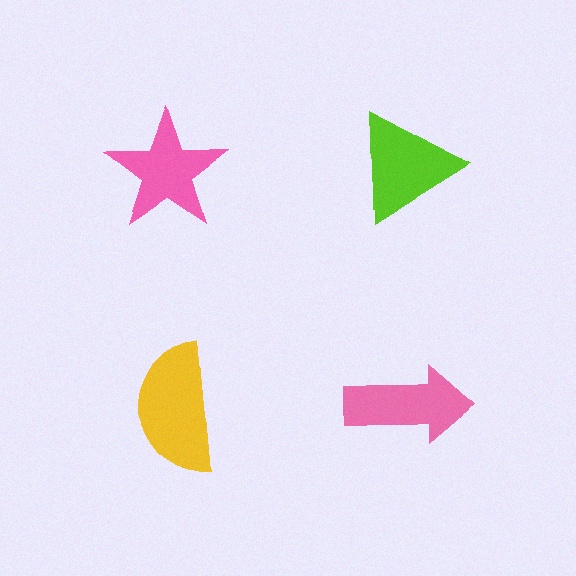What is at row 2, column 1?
A yellow semicircle.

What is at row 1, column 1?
A pink star.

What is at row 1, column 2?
A lime triangle.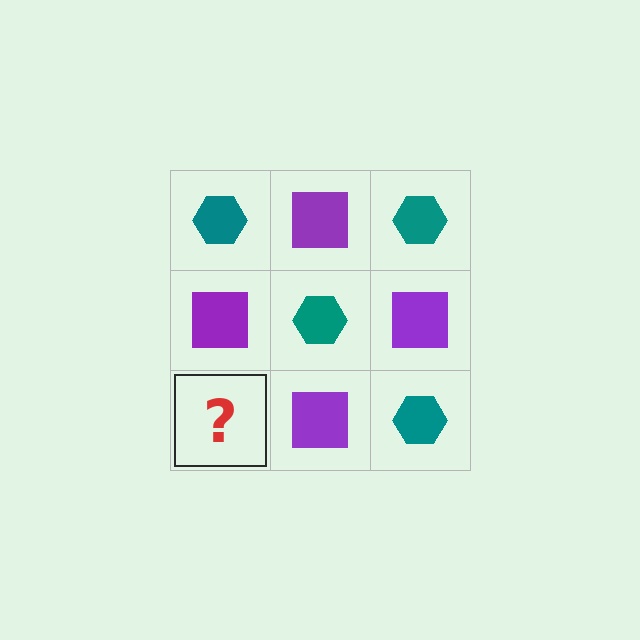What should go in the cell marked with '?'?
The missing cell should contain a teal hexagon.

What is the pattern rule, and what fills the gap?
The rule is that it alternates teal hexagon and purple square in a checkerboard pattern. The gap should be filled with a teal hexagon.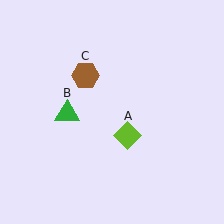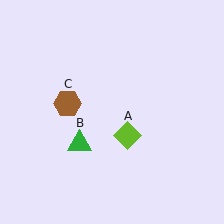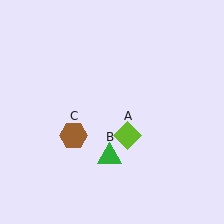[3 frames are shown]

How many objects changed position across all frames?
2 objects changed position: green triangle (object B), brown hexagon (object C).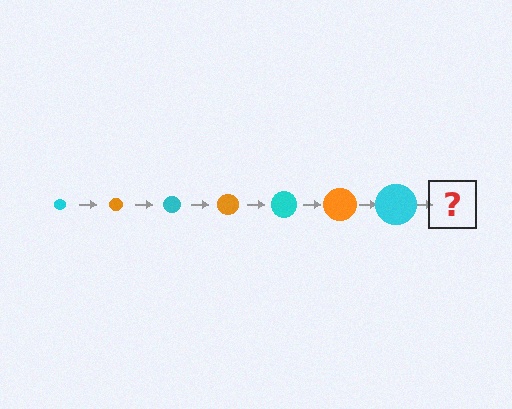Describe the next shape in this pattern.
It should be an orange circle, larger than the previous one.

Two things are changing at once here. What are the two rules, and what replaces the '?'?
The two rules are that the circle grows larger each step and the color cycles through cyan and orange. The '?' should be an orange circle, larger than the previous one.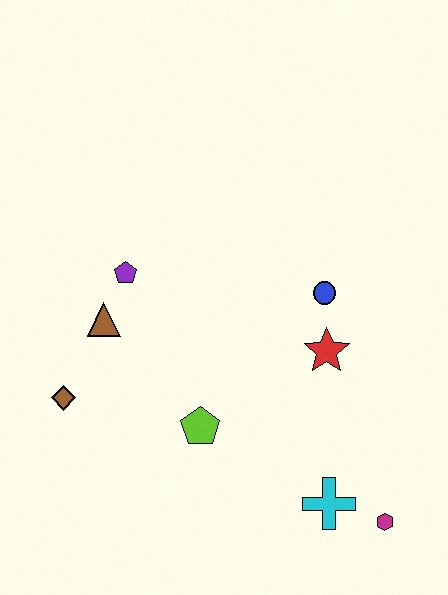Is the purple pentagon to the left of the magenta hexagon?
Yes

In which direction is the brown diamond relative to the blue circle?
The brown diamond is to the left of the blue circle.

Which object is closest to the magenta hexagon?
The cyan cross is closest to the magenta hexagon.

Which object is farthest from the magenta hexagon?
The purple pentagon is farthest from the magenta hexagon.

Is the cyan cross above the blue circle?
No